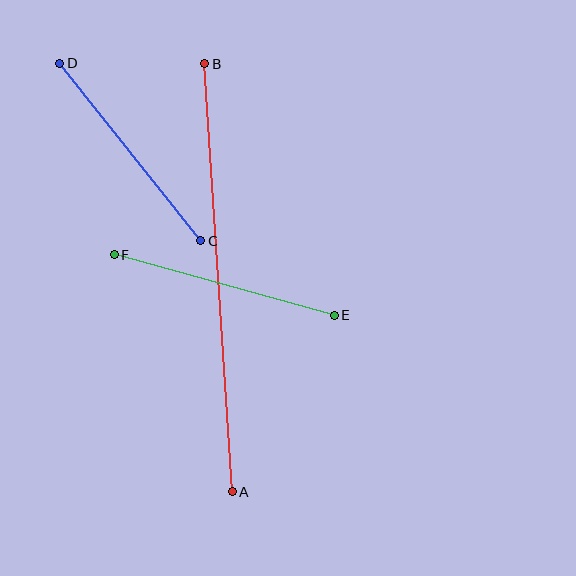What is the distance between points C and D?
The distance is approximately 227 pixels.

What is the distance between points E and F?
The distance is approximately 228 pixels.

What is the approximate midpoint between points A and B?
The midpoint is at approximately (219, 278) pixels.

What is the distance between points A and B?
The distance is approximately 429 pixels.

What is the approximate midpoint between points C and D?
The midpoint is at approximately (130, 152) pixels.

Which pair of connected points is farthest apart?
Points A and B are farthest apart.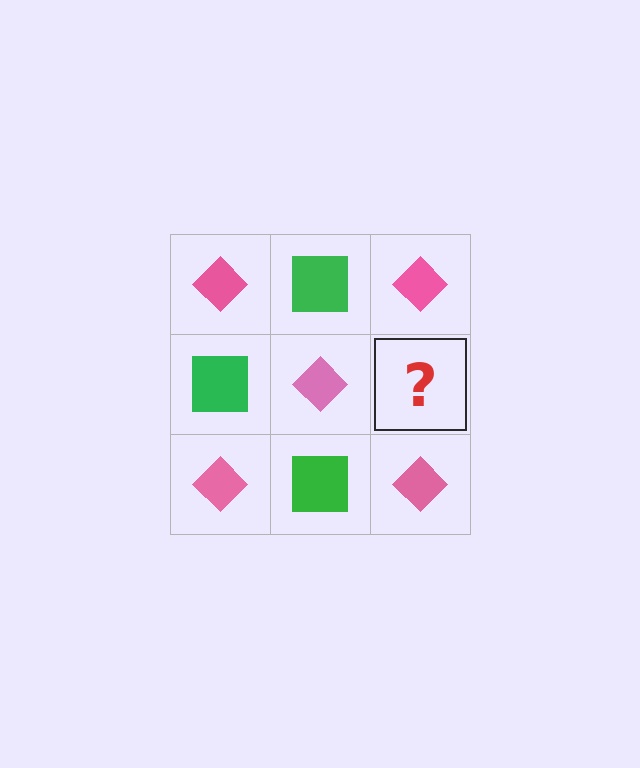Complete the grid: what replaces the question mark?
The question mark should be replaced with a green square.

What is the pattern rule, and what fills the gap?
The rule is that it alternates pink diamond and green square in a checkerboard pattern. The gap should be filled with a green square.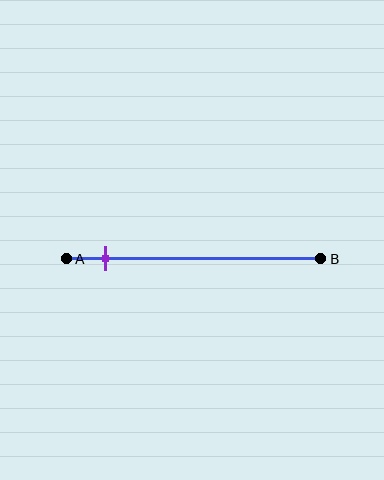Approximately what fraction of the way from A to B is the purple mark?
The purple mark is approximately 15% of the way from A to B.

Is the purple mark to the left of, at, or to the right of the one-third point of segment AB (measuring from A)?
The purple mark is to the left of the one-third point of segment AB.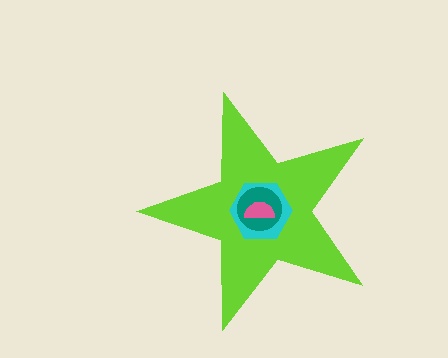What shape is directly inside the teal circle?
The pink semicircle.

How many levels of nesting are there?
4.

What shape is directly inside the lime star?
The cyan hexagon.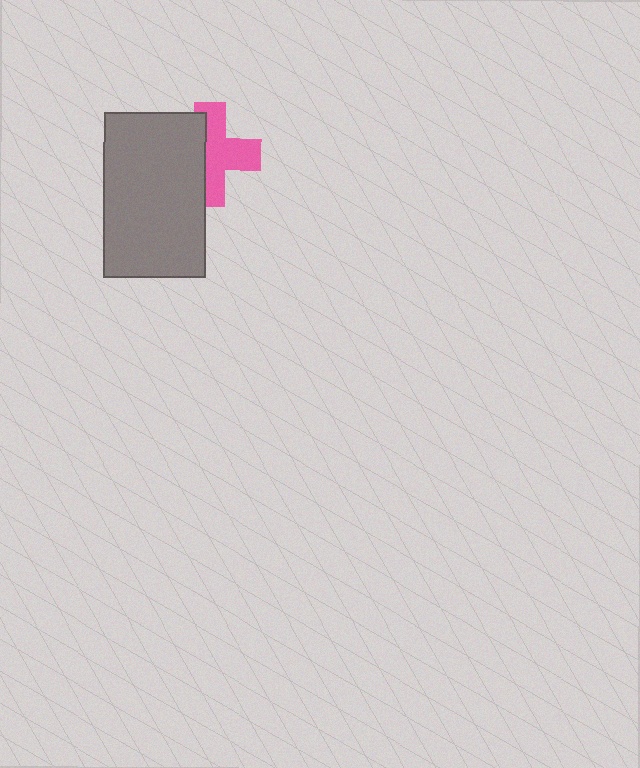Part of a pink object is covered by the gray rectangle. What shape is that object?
It is a cross.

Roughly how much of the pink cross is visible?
About half of it is visible (roughly 56%).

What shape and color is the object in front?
The object in front is a gray rectangle.